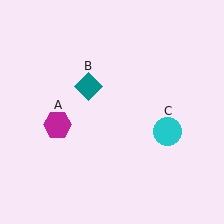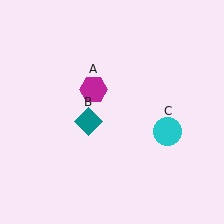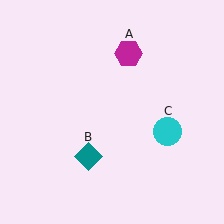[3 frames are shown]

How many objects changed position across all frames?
2 objects changed position: magenta hexagon (object A), teal diamond (object B).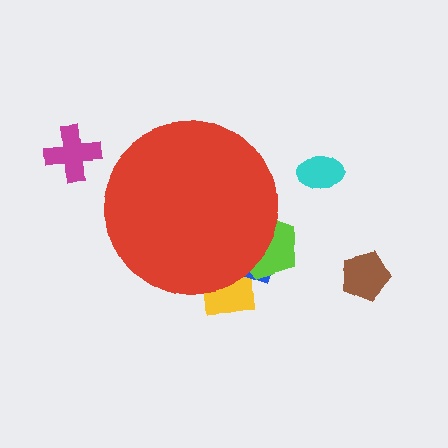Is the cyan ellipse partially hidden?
No, the cyan ellipse is fully visible.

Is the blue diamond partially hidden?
Yes, the blue diamond is partially hidden behind the red circle.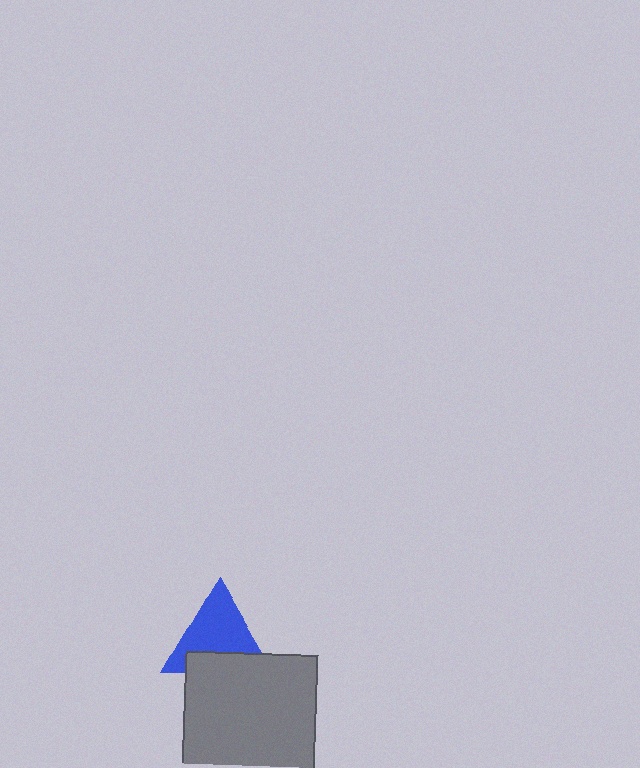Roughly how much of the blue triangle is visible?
Most of it is visible (roughly 68%).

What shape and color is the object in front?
The object in front is a gray square.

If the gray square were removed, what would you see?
You would see the complete blue triangle.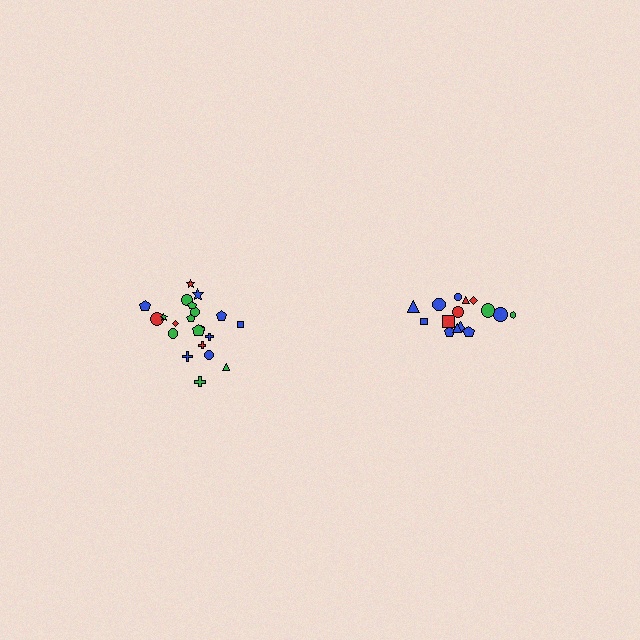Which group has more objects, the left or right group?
The left group.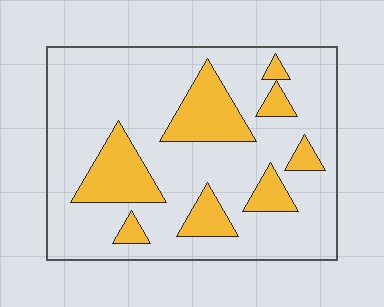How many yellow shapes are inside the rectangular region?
8.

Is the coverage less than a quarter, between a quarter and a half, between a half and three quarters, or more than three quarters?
Less than a quarter.